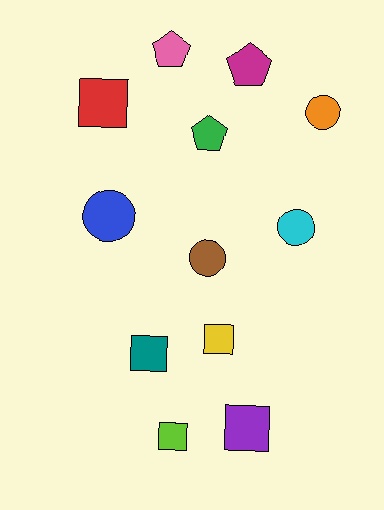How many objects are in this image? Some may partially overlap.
There are 12 objects.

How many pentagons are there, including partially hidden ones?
There are 3 pentagons.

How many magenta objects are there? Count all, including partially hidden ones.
There is 1 magenta object.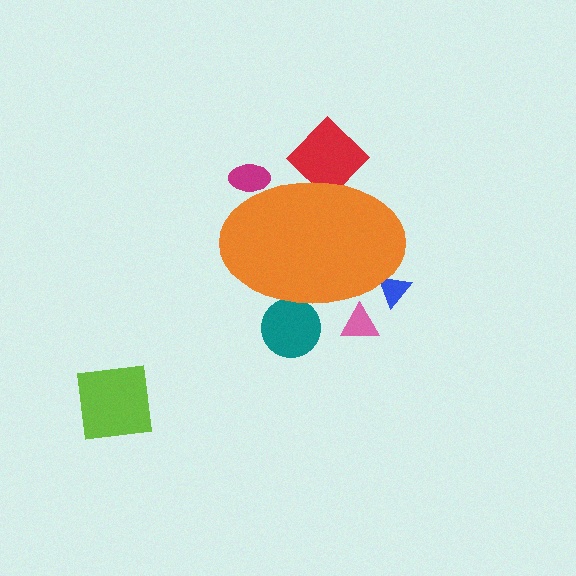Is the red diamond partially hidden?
Yes, the red diamond is partially hidden behind the orange ellipse.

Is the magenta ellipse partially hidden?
Yes, the magenta ellipse is partially hidden behind the orange ellipse.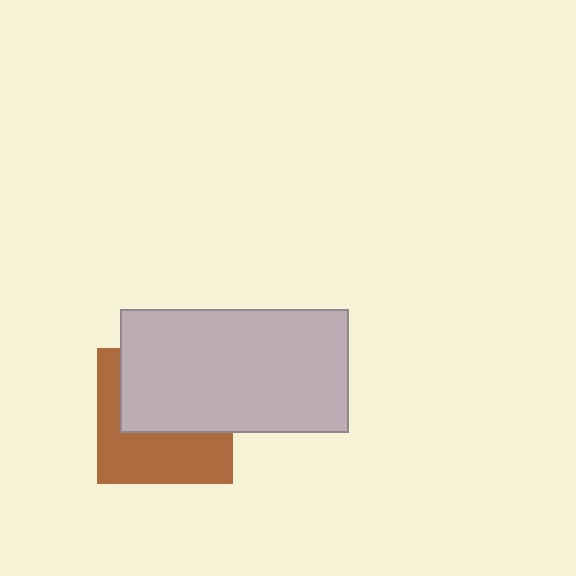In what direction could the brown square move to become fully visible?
The brown square could move down. That would shift it out from behind the light gray rectangle entirely.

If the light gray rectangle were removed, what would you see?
You would see the complete brown square.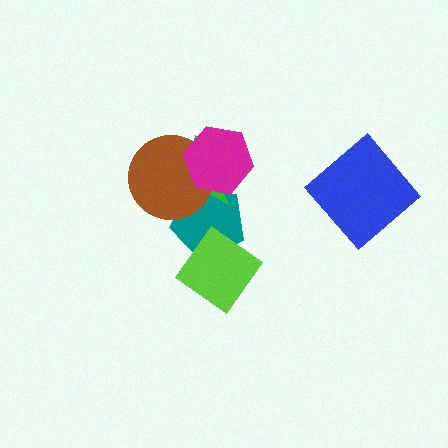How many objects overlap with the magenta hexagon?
3 objects overlap with the magenta hexagon.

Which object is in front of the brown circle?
The magenta hexagon is in front of the brown circle.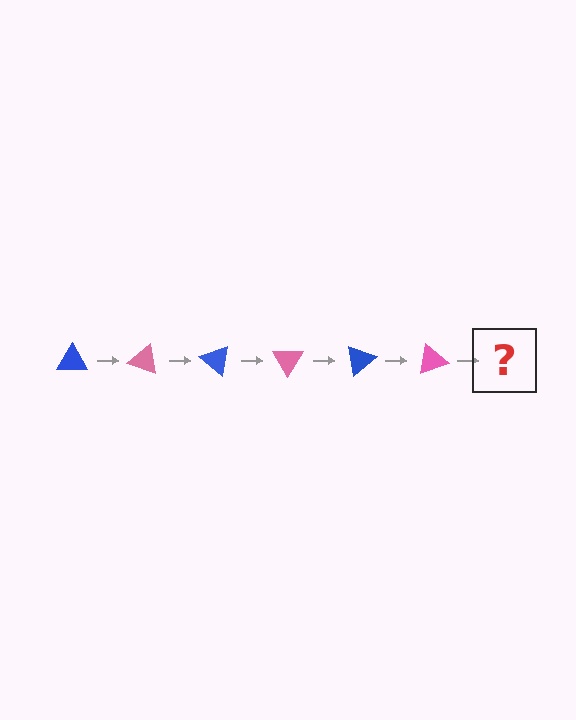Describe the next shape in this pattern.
It should be a blue triangle, rotated 120 degrees from the start.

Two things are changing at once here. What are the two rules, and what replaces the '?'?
The two rules are that it rotates 20 degrees each step and the color cycles through blue and pink. The '?' should be a blue triangle, rotated 120 degrees from the start.